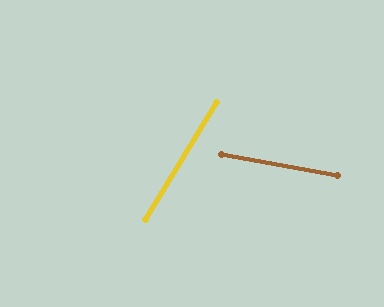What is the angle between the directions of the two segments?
Approximately 69 degrees.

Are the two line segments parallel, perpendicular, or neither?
Neither parallel nor perpendicular — they differ by about 69°.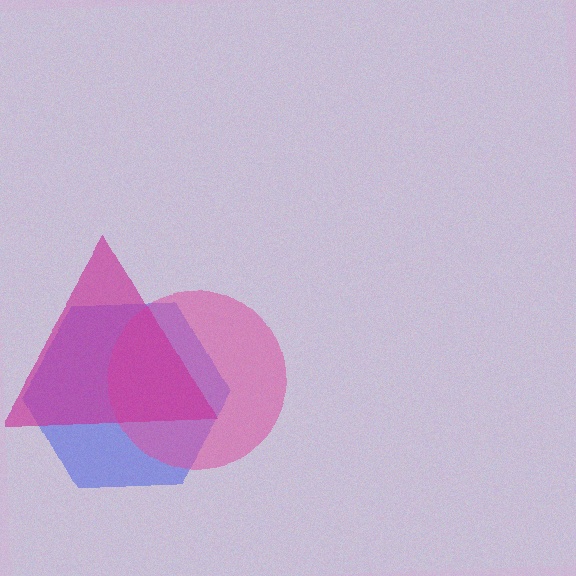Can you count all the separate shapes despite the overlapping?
Yes, there are 3 separate shapes.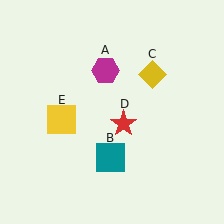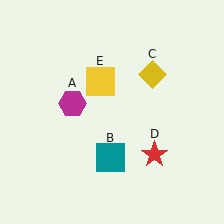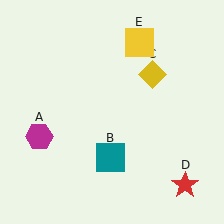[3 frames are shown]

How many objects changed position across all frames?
3 objects changed position: magenta hexagon (object A), red star (object D), yellow square (object E).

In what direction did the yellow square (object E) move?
The yellow square (object E) moved up and to the right.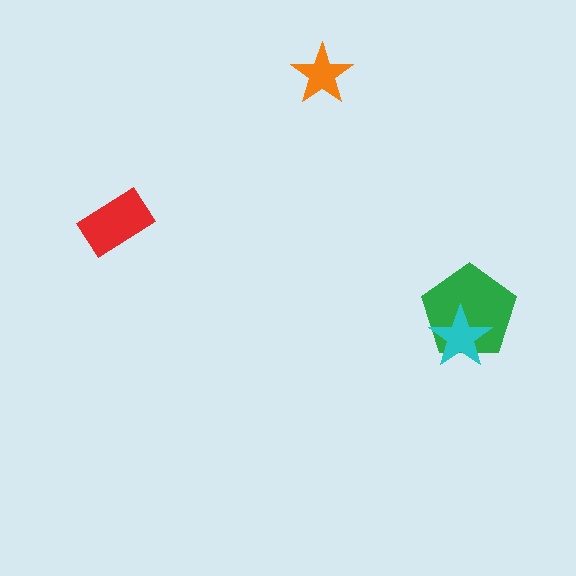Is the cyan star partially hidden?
No, no other shape covers it.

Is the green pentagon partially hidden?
Yes, it is partially covered by another shape.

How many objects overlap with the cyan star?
1 object overlaps with the cyan star.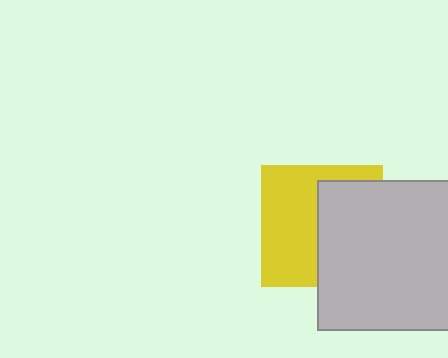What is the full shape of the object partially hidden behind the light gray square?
The partially hidden object is a yellow square.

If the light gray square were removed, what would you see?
You would see the complete yellow square.